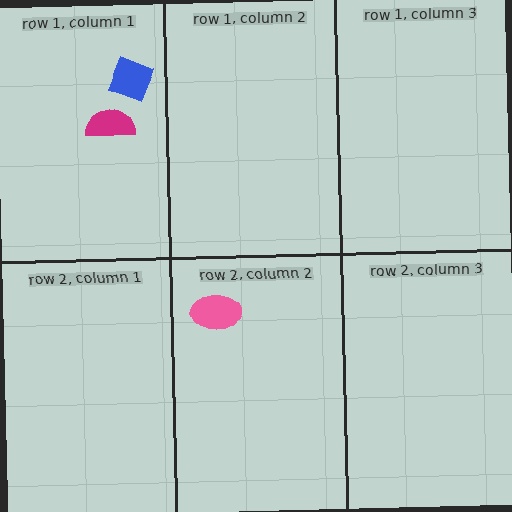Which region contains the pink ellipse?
The row 2, column 2 region.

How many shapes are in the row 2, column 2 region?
1.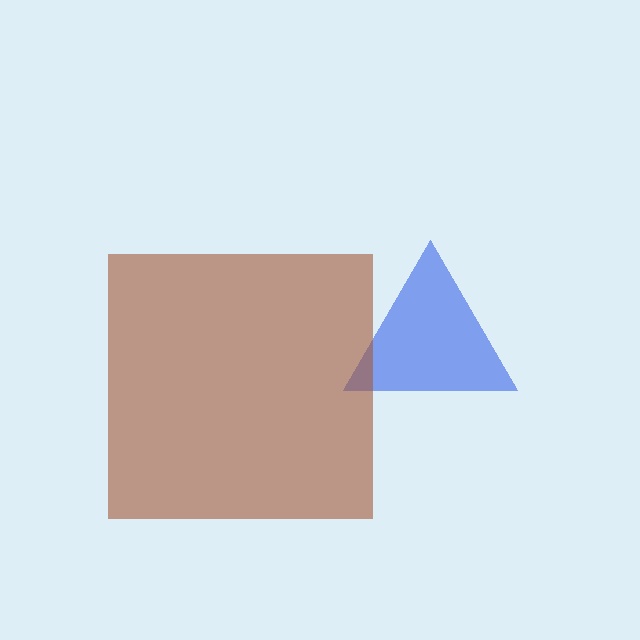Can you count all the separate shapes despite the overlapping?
Yes, there are 2 separate shapes.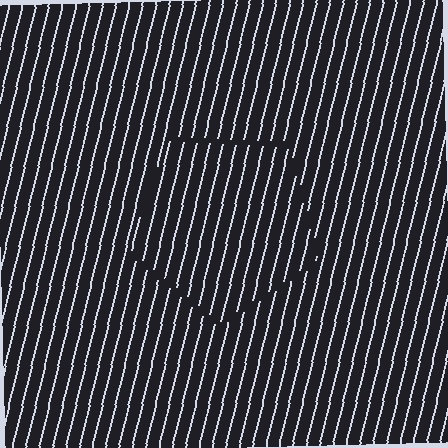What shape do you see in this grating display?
An illusory pentagon. The interior of the shape contains the same grating, shifted by half a period — the contour is defined by the phase discontinuity where line-ends from the inner and outer gratings abut.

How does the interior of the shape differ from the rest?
The interior of the shape contains the same grating, shifted by half a period — the contour is defined by the phase discontinuity where line-ends from the inner and outer gratings abut.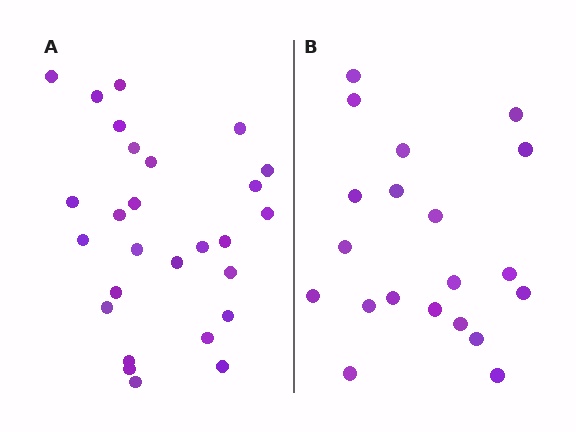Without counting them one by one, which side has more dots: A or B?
Region A (the left region) has more dots.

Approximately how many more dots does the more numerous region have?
Region A has roughly 8 or so more dots than region B.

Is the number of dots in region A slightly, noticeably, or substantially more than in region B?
Region A has noticeably more, but not dramatically so. The ratio is roughly 1.4 to 1.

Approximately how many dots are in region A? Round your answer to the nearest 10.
About 30 dots. (The exact count is 27, which rounds to 30.)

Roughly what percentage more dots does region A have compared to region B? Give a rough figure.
About 35% more.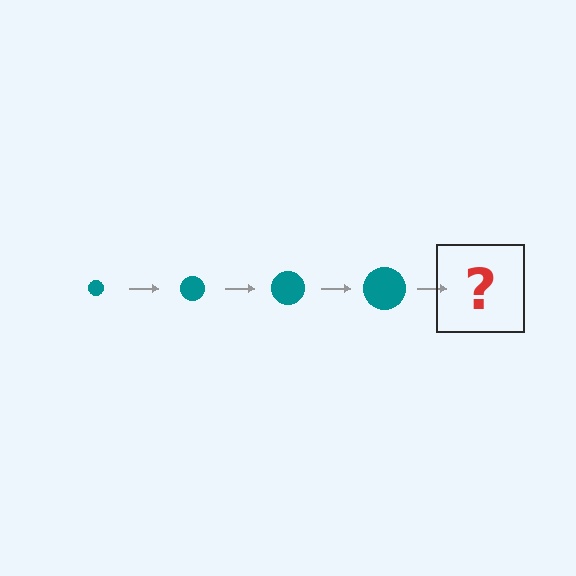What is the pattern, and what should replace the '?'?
The pattern is that the circle gets progressively larger each step. The '?' should be a teal circle, larger than the previous one.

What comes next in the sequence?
The next element should be a teal circle, larger than the previous one.